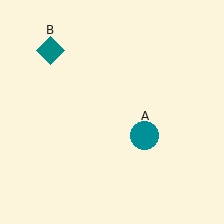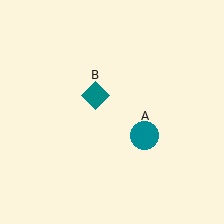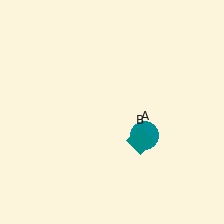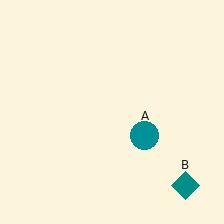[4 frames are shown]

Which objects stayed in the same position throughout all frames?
Teal circle (object A) remained stationary.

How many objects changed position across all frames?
1 object changed position: teal diamond (object B).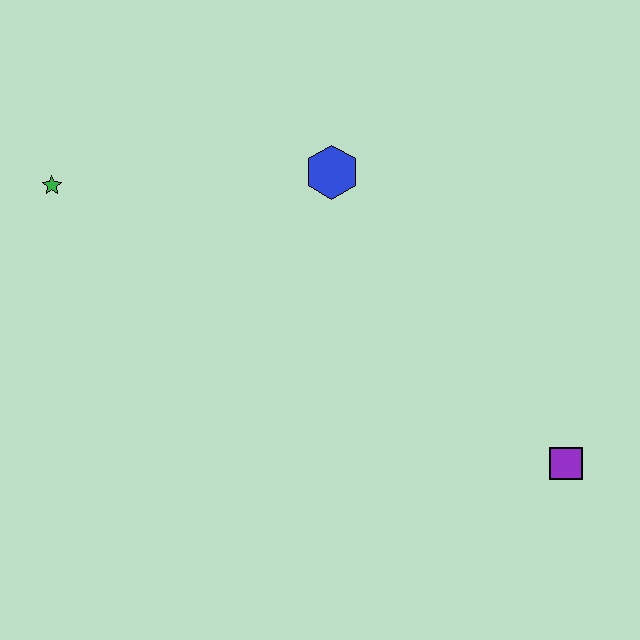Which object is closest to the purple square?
The blue hexagon is closest to the purple square.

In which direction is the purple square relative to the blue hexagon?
The purple square is below the blue hexagon.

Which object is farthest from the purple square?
The green star is farthest from the purple square.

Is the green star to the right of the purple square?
No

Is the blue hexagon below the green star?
No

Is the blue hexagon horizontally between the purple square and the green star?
Yes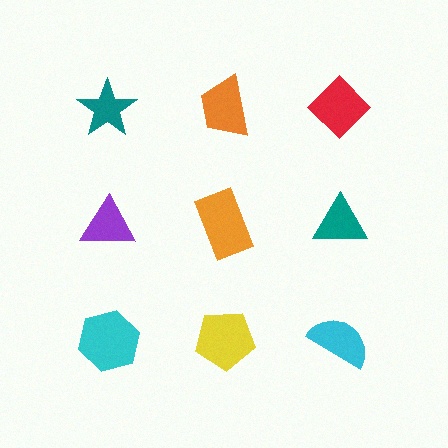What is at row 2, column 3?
A teal triangle.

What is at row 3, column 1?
A cyan hexagon.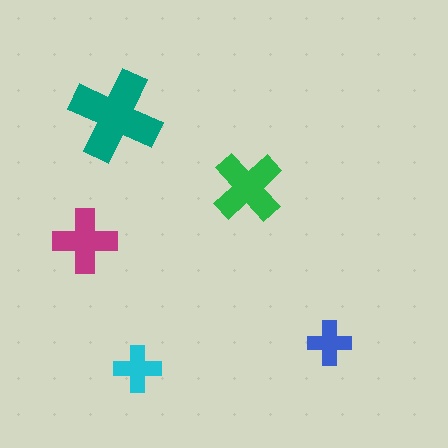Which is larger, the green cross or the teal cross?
The teal one.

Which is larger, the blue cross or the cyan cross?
The cyan one.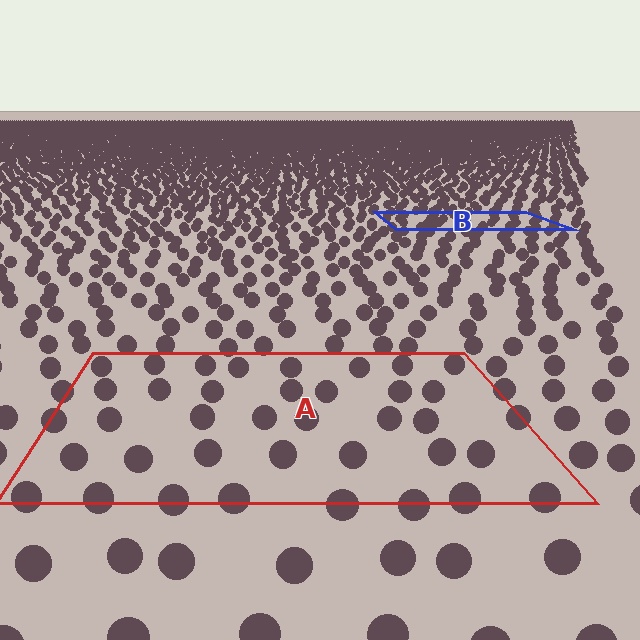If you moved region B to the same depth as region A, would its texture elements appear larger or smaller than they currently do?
They would appear larger. At a closer depth, the same texture elements are projected at a bigger on-screen size.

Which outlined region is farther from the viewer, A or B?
Region B is farther from the viewer — the texture elements inside it appear smaller and more densely packed.